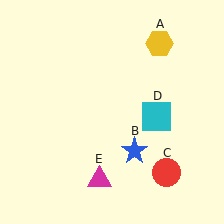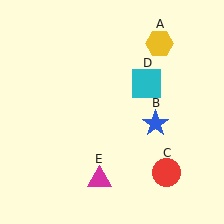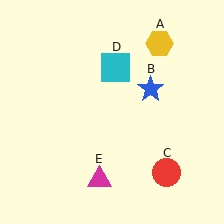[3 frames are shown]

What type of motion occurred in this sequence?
The blue star (object B), cyan square (object D) rotated counterclockwise around the center of the scene.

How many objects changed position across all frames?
2 objects changed position: blue star (object B), cyan square (object D).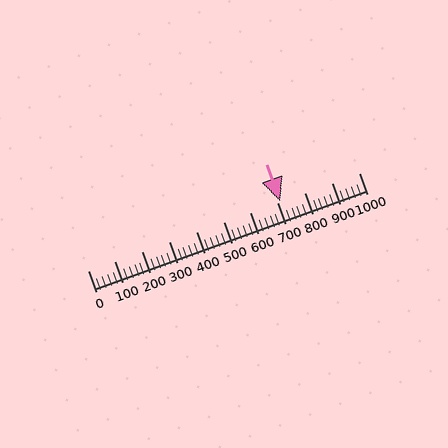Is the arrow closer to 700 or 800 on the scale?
The arrow is closer to 700.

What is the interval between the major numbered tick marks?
The major tick marks are spaced 100 units apart.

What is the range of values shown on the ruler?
The ruler shows values from 0 to 1000.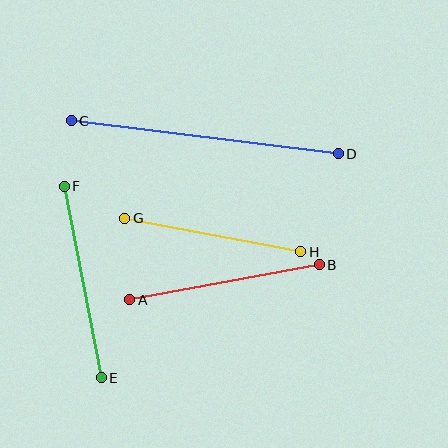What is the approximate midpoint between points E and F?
The midpoint is at approximately (83, 282) pixels.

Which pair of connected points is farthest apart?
Points C and D are farthest apart.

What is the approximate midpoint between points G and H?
The midpoint is at approximately (213, 235) pixels.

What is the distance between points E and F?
The distance is approximately 195 pixels.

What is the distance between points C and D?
The distance is approximately 269 pixels.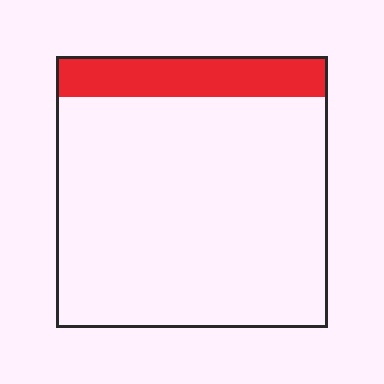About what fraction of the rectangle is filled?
About one sixth (1/6).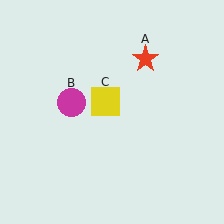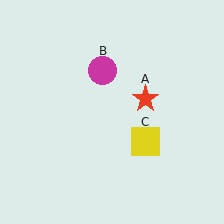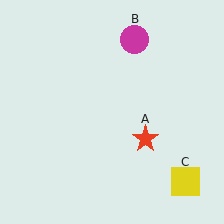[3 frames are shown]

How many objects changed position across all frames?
3 objects changed position: red star (object A), magenta circle (object B), yellow square (object C).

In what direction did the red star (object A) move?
The red star (object A) moved down.